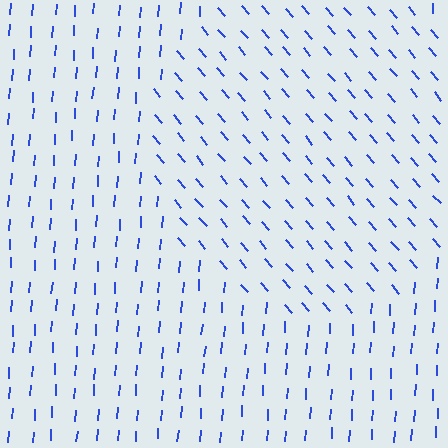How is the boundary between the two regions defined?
The boundary is defined purely by a change in line orientation (approximately 45 degrees difference). All lines are the same color and thickness.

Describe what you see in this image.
The image is filled with small blue line segments. A circle region in the image has lines oriented differently from the surrounding lines, creating a visible texture boundary.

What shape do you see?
I see a circle.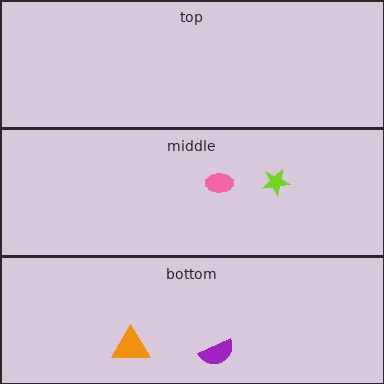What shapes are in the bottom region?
The purple semicircle, the orange triangle.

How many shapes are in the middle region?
2.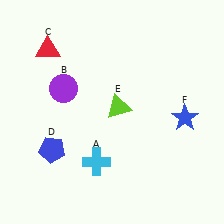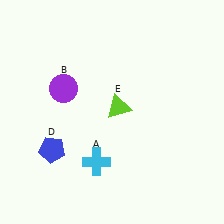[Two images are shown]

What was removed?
The red triangle (C), the blue star (F) were removed in Image 2.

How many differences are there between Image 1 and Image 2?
There are 2 differences between the two images.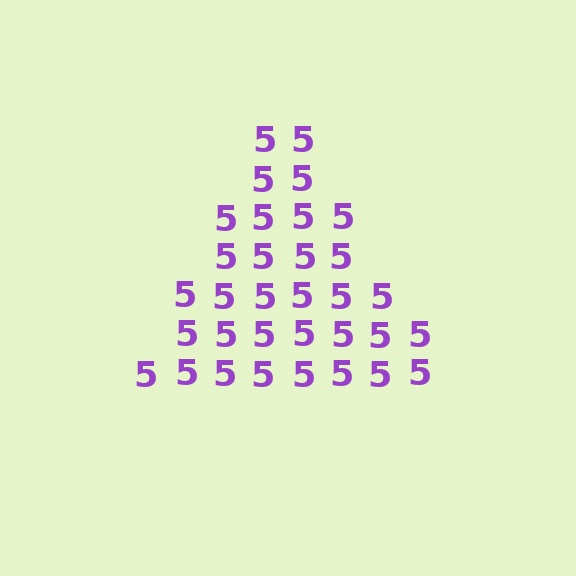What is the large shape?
The large shape is a triangle.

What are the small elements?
The small elements are digit 5's.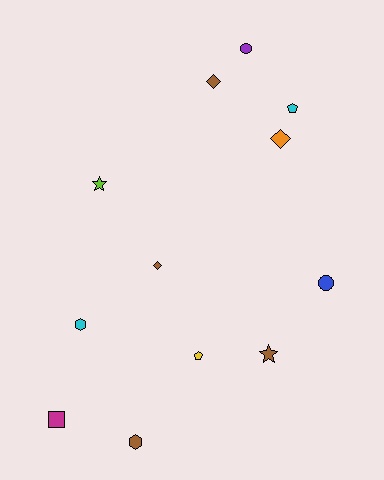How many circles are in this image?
There are 2 circles.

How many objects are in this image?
There are 12 objects.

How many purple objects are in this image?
There is 1 purple object.